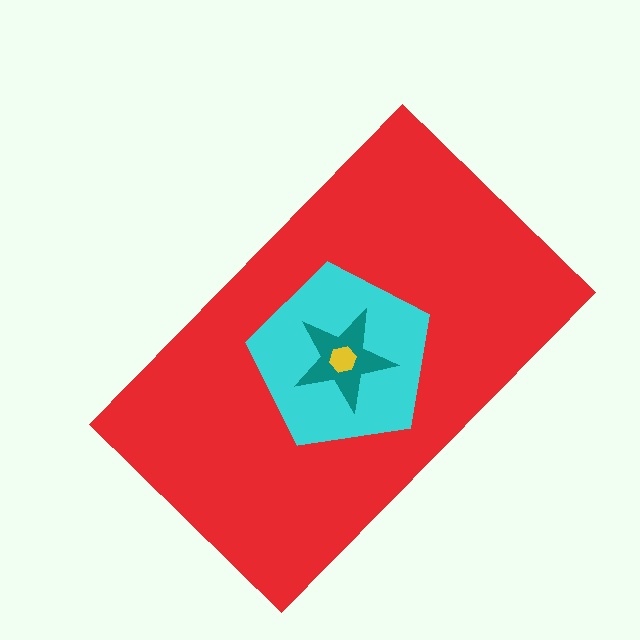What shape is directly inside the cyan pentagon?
The teal star.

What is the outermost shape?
The red rectangle.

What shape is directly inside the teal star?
The yellow hexagon.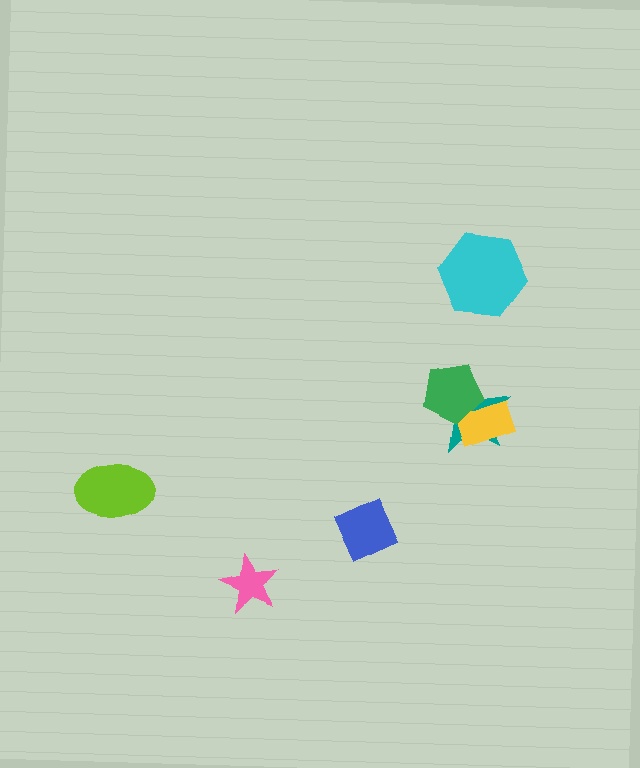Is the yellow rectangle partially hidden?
Yes, it is partially covered by another shape.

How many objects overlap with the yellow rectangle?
2 objects overlap with the yellow rectangle.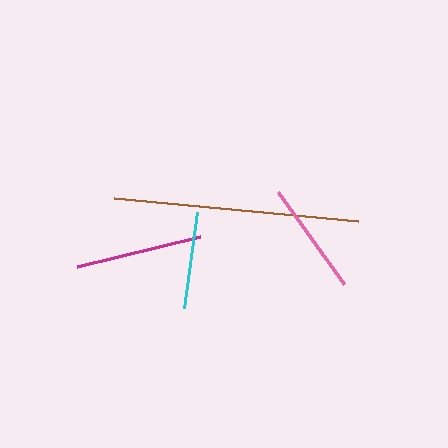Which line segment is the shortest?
The cyan line is the shortest at approximately 97 pixels.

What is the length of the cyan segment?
The cyan segment is approximately 97 pixels long.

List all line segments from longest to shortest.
From longest to shortest: brown, magenta, pink, cyan.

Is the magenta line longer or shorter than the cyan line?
The magenta line is longer than the cyan line.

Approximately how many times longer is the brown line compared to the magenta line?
The brown line is approximately 1.9 times the length of the magenta line.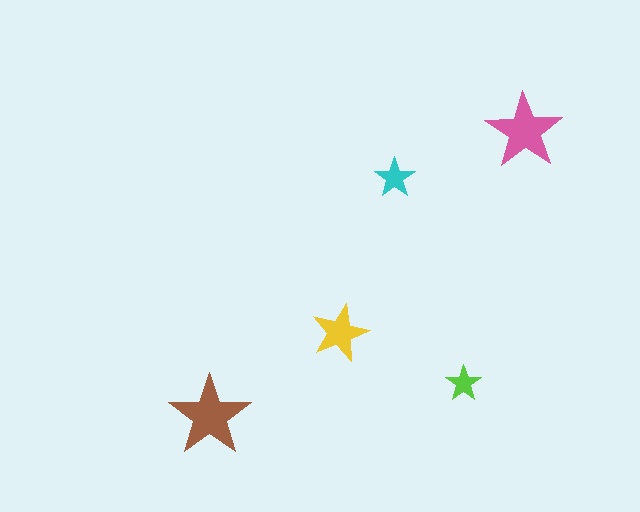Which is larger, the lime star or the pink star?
The pink one.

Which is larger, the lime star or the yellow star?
The yellow one.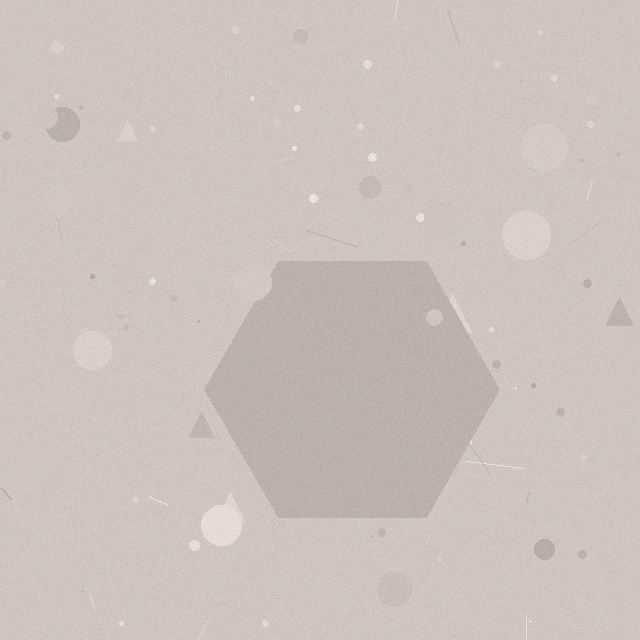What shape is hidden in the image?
A hexagon is hidden in the image.